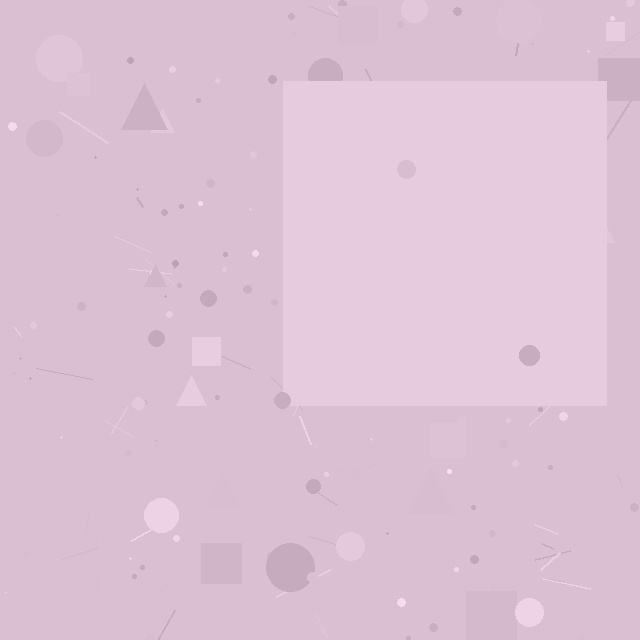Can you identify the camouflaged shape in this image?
The camouflaged shape is a square.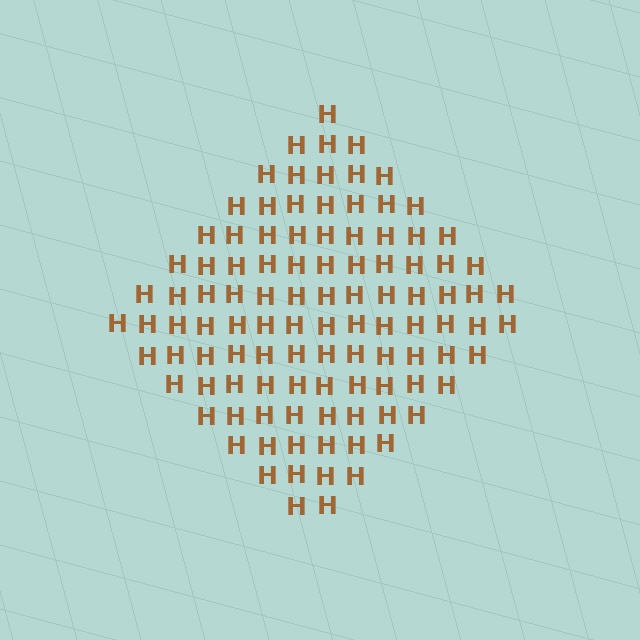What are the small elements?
The small elements are letter H's.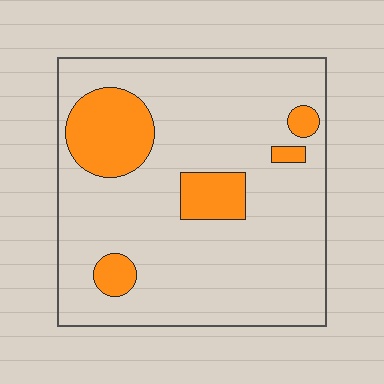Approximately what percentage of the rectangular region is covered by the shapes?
Approximately 15%.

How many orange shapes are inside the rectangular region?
5.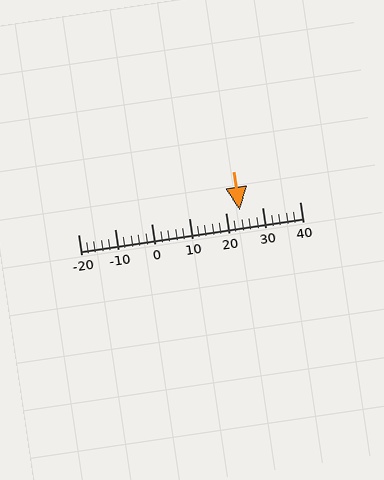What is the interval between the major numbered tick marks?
The major tick marks are spaced 10 units apart.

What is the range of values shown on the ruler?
The ruler shows values from -20 to 40.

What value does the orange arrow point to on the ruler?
The orange arrow points to approximately 24.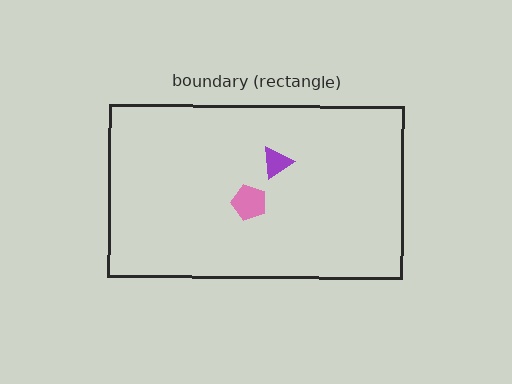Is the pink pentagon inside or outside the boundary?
Inside.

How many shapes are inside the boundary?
2 inside, 0 outside.